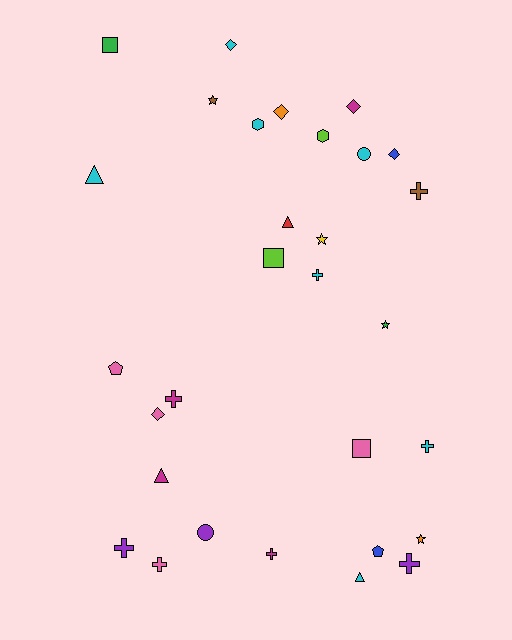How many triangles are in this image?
There are 4 triangles.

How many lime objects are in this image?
There are 2 lime objects.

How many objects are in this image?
There are 30 objects.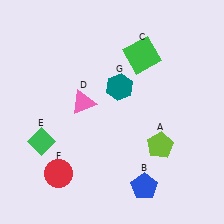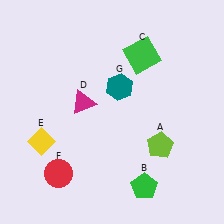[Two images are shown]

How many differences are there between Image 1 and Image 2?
There are 3 differences between the two images.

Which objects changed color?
B changed from blue to green. D changed from pink to magenta. E changed from green to yellow.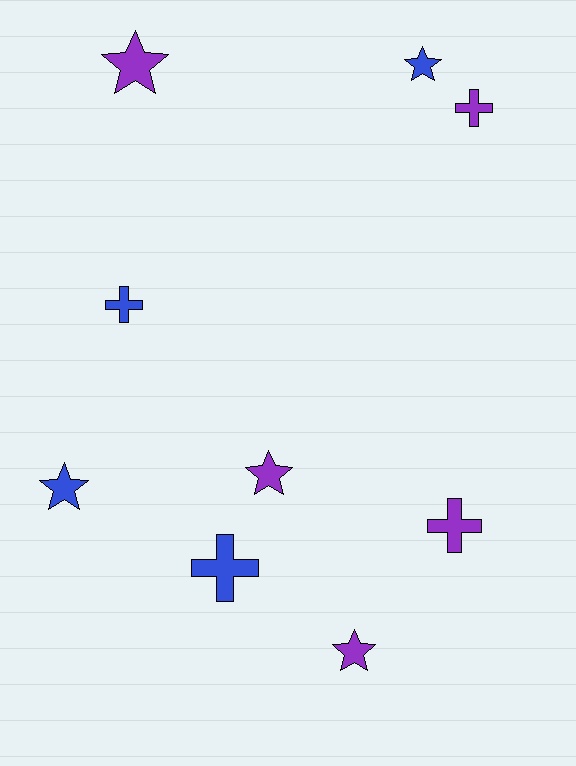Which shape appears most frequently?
Star, with 5 objects.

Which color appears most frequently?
Purple, with 5 objects.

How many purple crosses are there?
There are 2 purple crosses.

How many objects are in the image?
There are 9 objects.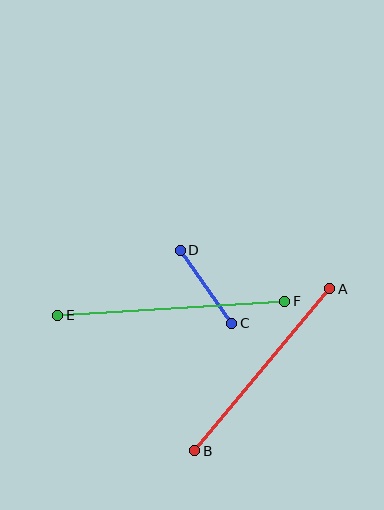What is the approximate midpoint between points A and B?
The midpoint is at approximately (262, 370) pixels.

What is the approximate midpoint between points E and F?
The midpoint is at approximately (171, 308) pixels.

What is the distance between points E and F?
The distance is approximately 227 pixels.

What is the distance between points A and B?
The distance is approximately 211 pixels.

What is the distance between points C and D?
The distance is approximately 89 pixels.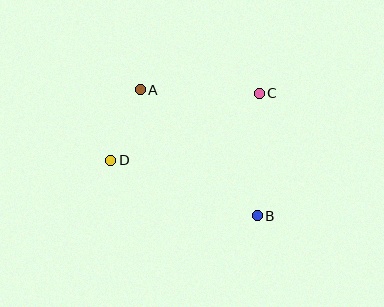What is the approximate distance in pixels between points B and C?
The distance between B and C is approximately 123 pixels.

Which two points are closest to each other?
Points A and D are closest to each other.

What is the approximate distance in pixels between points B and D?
The distance between B and D is approximately 157 pixels.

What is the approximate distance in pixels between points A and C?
The distance between A and C is approximately 119 pixels.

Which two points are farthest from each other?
Points A and B are farthest from each other.